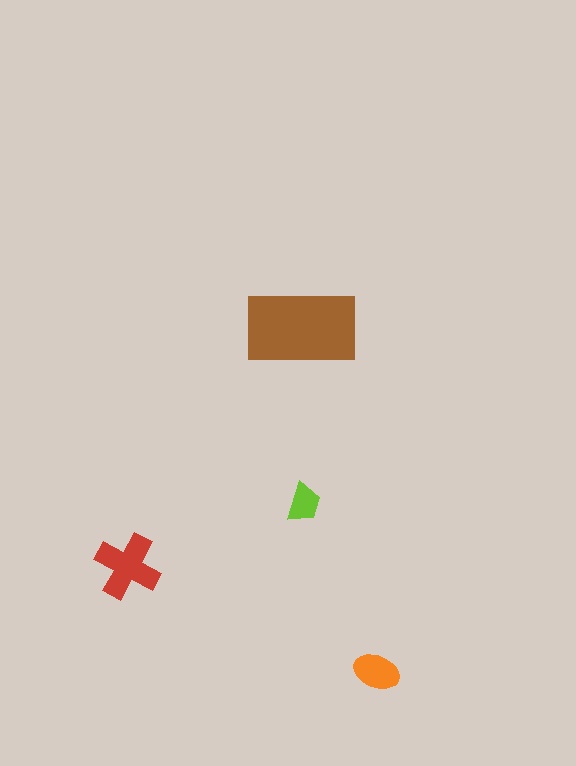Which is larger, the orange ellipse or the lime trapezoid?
The orange ellipse.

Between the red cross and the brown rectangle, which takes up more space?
The brown rectangle.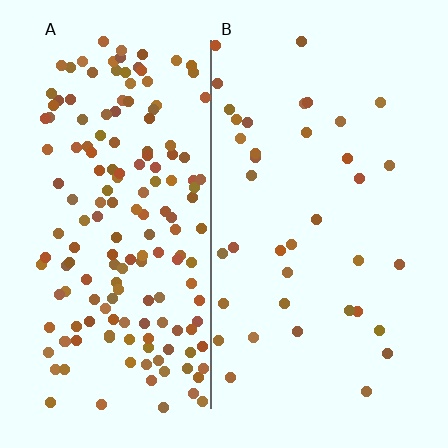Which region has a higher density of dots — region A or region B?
A (the left).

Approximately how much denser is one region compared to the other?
Approximately 4.3× — region A over region B.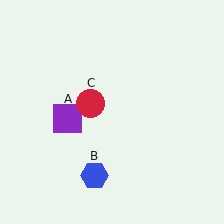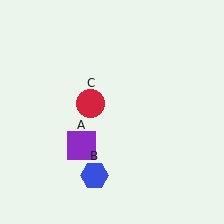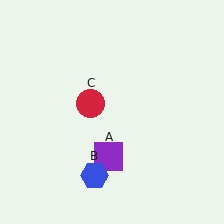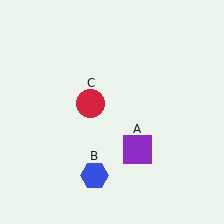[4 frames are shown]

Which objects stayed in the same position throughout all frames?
Blue hexagon (object B) and red circle (object C) remained stationary.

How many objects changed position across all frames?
1 object changed position: purple square (object A).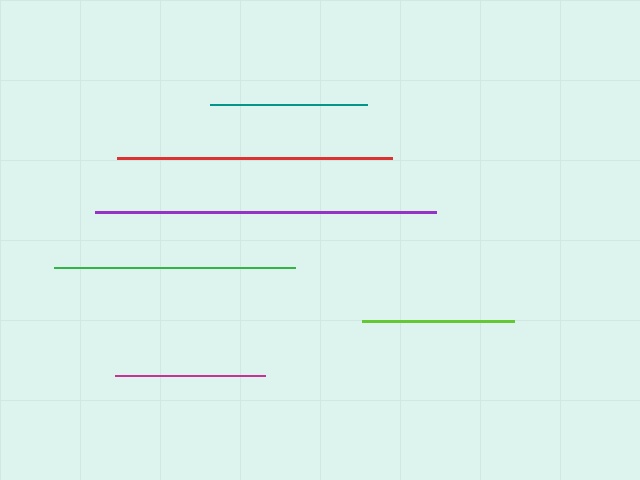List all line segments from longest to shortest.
From longest to shortest: purple, red, green, teal, lime, magenta.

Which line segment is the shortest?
The magenta line is the shortest at approximately 150 pixels.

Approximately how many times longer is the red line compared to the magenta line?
The red line is approximately 1.8 times the length of the magenta line.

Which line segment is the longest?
The purple line is the longest at approximately 341 pixels.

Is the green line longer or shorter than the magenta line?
The green line is longer than the magenta line.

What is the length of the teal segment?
The teal segment is approximately 157 pixels long.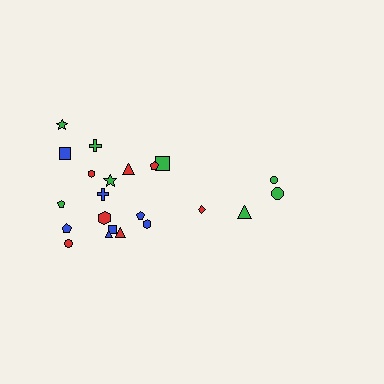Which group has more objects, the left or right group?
The left group.